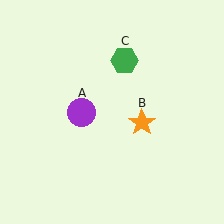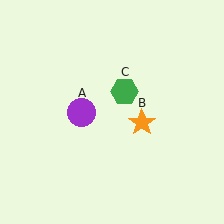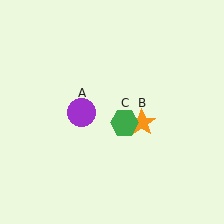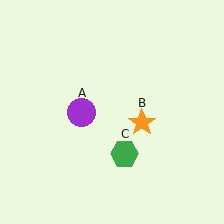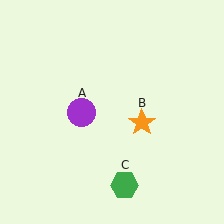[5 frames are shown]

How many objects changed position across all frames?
1 object changed position: green hexagon (object C).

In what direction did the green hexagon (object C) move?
The green hexagon (object C) moved down.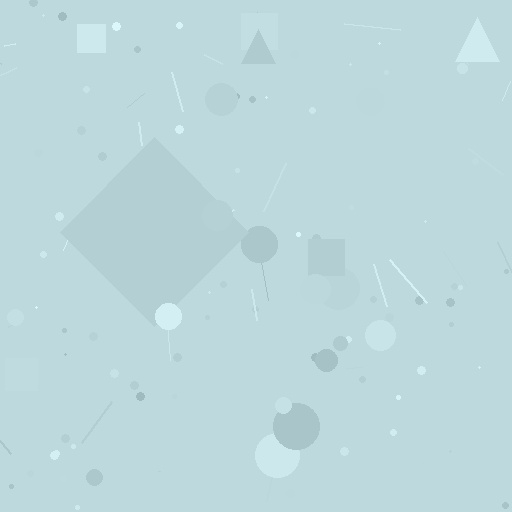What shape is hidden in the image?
A diamond is hidden in the image.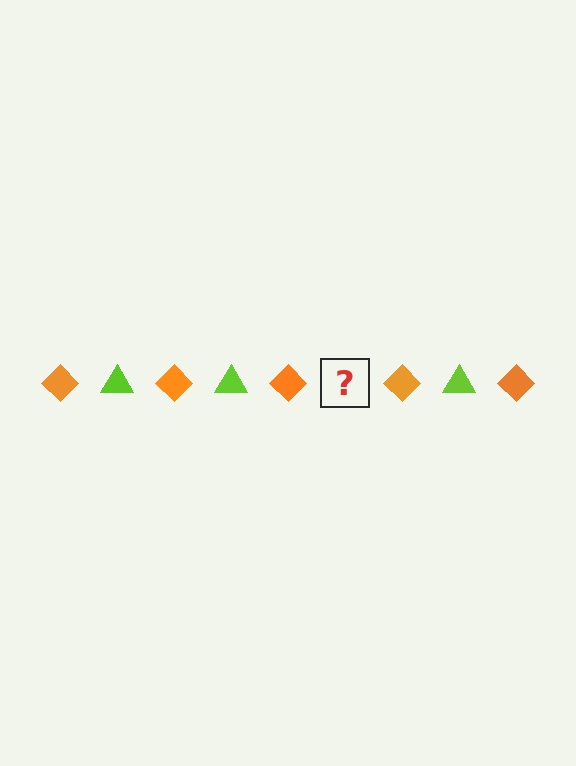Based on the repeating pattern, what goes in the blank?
The blank should be a lime triangle.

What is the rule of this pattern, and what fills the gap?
The rule is that the pattern alternates between orange diamond and lime triangle. The gap should be filled with a lime triangle.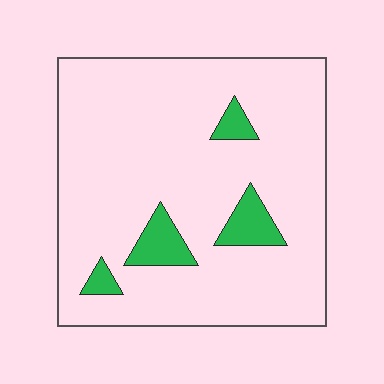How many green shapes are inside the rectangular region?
4.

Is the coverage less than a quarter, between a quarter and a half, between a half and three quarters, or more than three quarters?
Less than a quarter.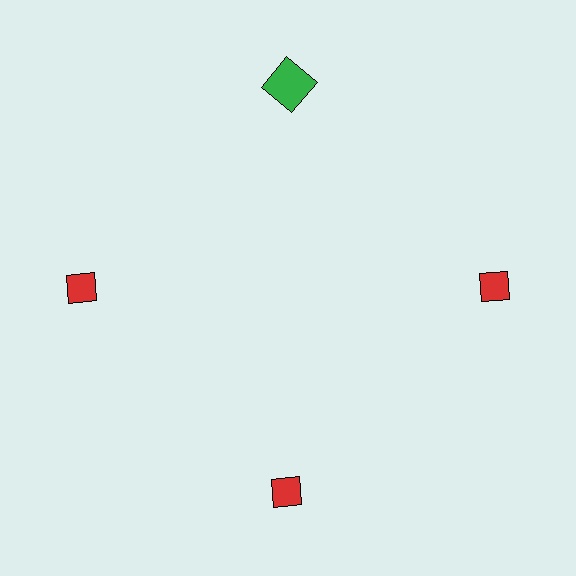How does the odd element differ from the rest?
It differs in both color (green instead of red) and shape (square instead of diamond).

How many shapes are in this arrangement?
There are 4 shapes arranged in a ring pattern.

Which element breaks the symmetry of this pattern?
The green square at roughly the 12 o'clock position breaks the symmetry. All other shapes are red diamonds.